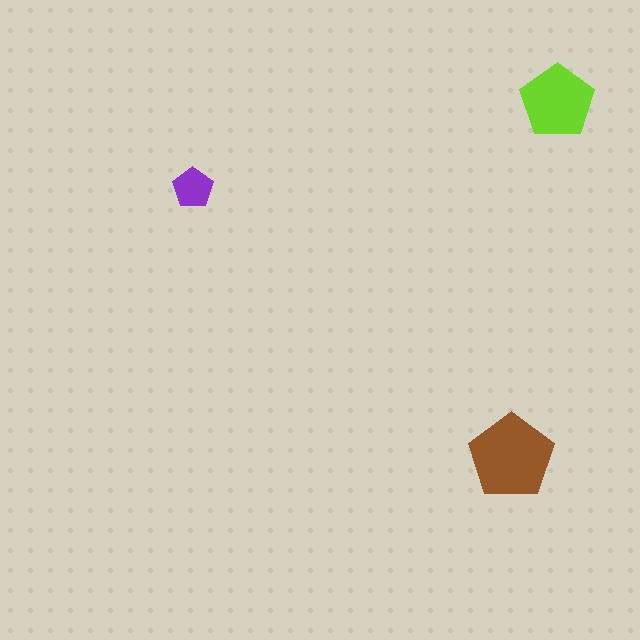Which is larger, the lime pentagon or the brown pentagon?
The brown one.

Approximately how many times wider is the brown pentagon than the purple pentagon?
About 2 times wider.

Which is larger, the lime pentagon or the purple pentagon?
The lime one.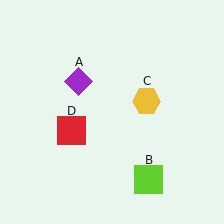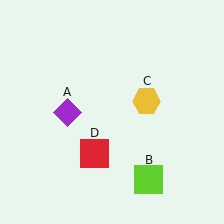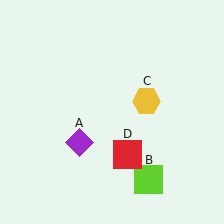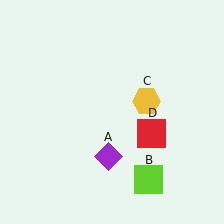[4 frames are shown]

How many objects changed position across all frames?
2 objects changed position: purple diamond (object A), red square (object D).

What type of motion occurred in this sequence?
The purple diamond (object A), red square (object D) rotated counterclockwise around the center of the scene.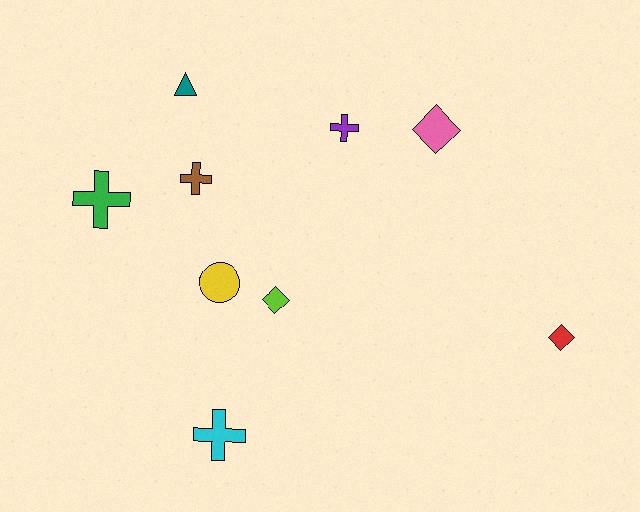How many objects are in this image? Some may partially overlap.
There are 9 objects.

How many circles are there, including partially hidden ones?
There is 1 circle.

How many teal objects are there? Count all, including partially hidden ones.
There is 1 teal object.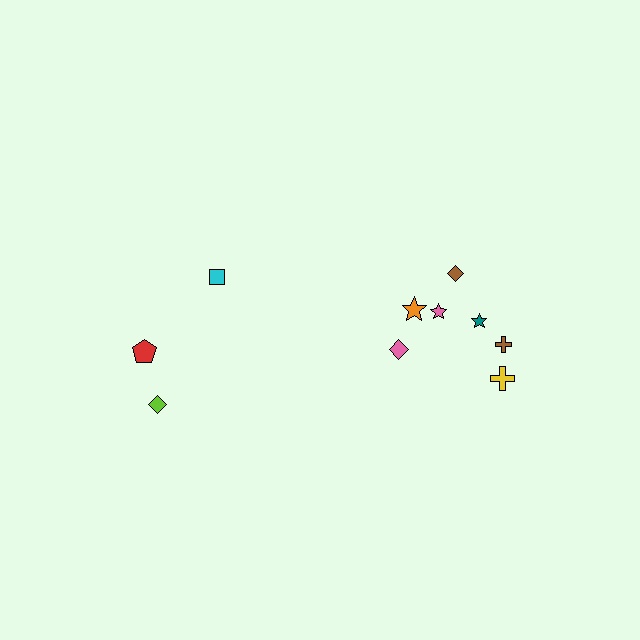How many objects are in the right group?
There are 7 objects.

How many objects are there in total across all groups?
There are 10 objects.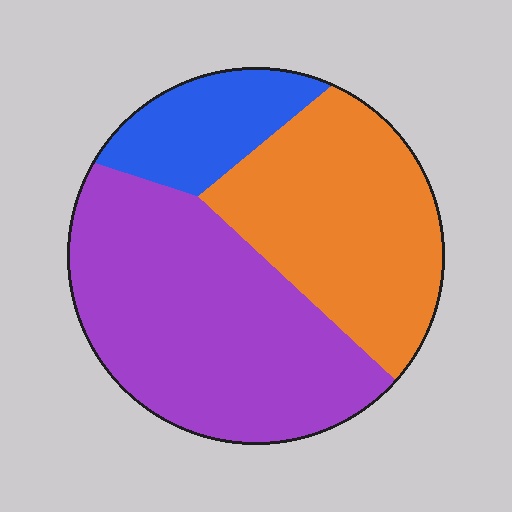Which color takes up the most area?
Purple, at roughly 50%.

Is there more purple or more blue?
Purple.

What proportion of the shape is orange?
Orange covers about 35% of the shape.